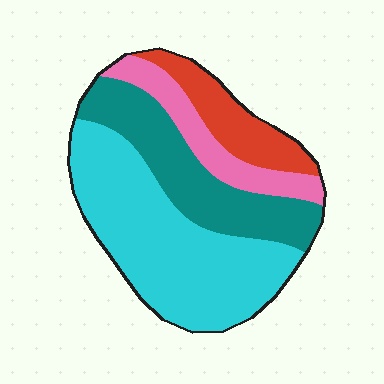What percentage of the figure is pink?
Pink takes up less than a quarter of the figure.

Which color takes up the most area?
Cyan, at roughly 45%.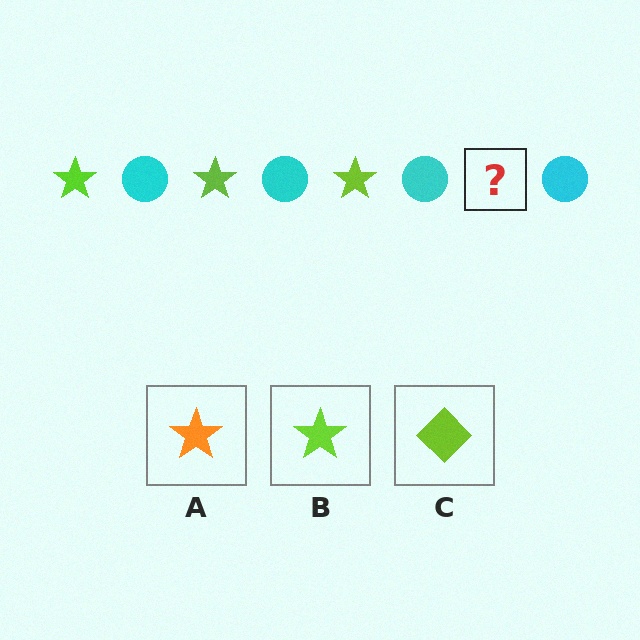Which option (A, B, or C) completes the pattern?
B.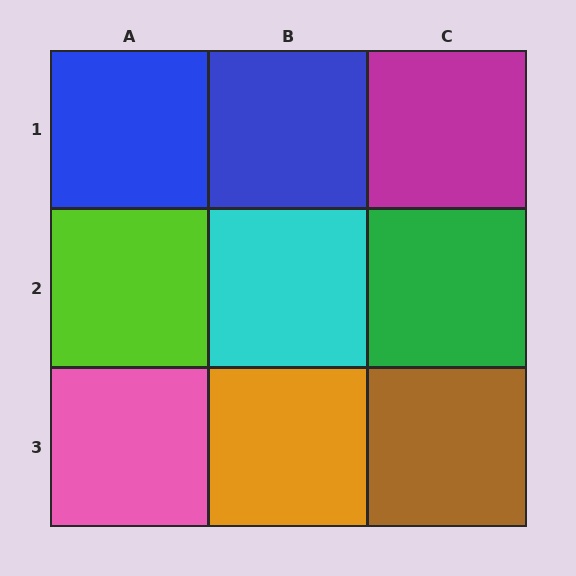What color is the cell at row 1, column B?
Blue.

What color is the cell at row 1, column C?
Magenta.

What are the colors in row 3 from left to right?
Pink, orange, brown.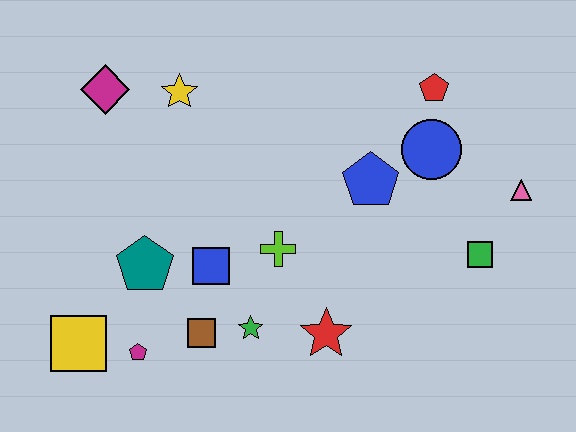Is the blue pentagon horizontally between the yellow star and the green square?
Yes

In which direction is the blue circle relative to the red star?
The blue circle is above the red star.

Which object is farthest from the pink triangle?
The yellow square is farthest from the pink triangle.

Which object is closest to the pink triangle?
The green square is closest to the pink triangle.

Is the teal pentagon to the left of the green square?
Yes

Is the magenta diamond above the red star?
Yes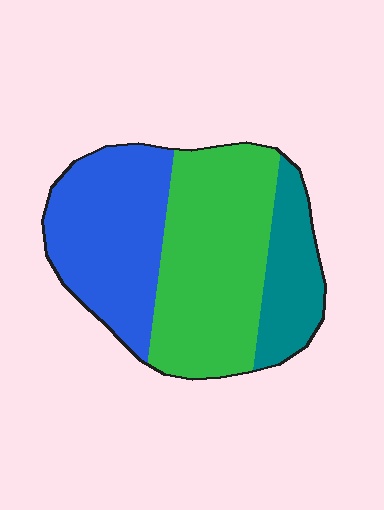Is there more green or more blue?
Green.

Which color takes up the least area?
Teal, at roughly 20%.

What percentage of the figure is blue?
Blue takes up about three eighths (3/8) of the figure.